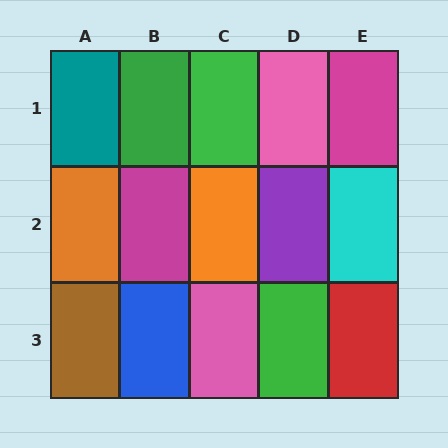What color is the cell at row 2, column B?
Magenta.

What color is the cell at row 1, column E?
Magenta.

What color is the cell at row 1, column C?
Green.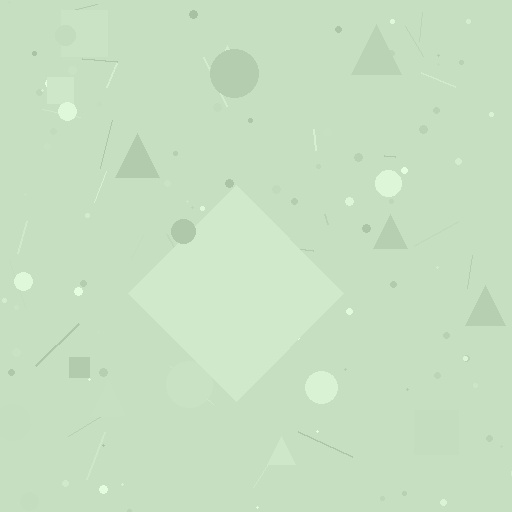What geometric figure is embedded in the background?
A diamond is embedded in the background.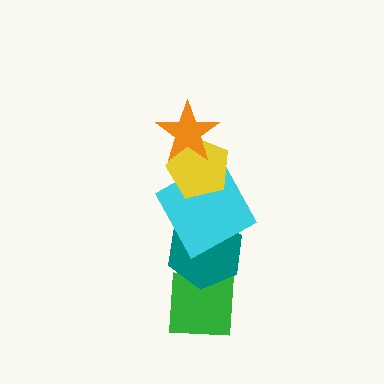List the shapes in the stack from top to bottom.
From top to bottom: the orange star, the yellow pentagon, the cyan square, the teal hexagon, the green square.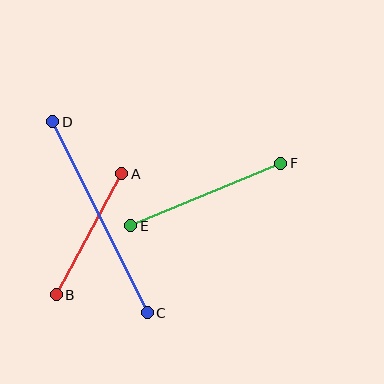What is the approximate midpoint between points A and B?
The midpoint is at approximately (89, 234) pixels.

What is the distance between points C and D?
The distance is approximately 213 pixels.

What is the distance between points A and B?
The distance is approximately 138 pixels.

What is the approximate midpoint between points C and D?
The midpoint is at approximately (100, 217) pixels.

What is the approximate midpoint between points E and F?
The midpoint is at approximately (206, 194) pixels.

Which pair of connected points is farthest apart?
Points C and D are farthest apart.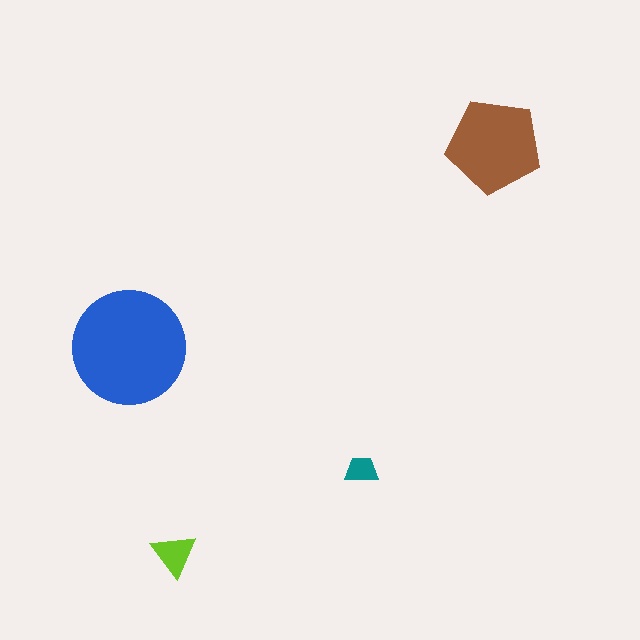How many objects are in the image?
There are 4 objects in the image.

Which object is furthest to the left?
The blue circle is leftmost.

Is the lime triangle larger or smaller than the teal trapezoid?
Larger.